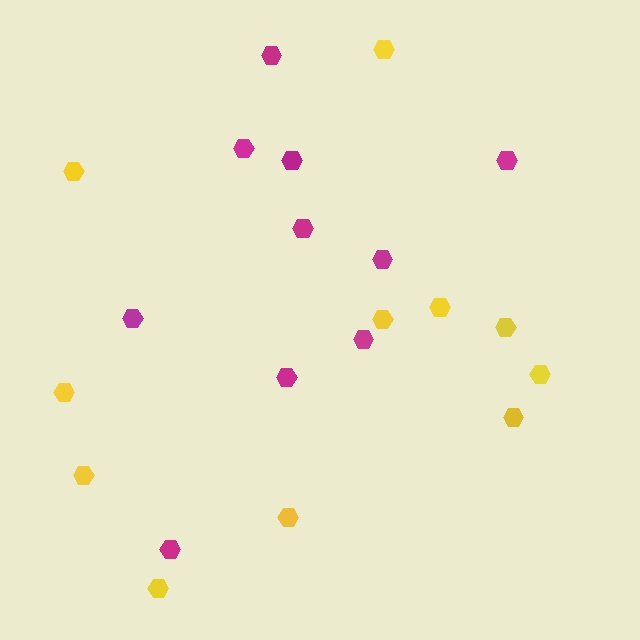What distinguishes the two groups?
There are 2 groups: one group of magenta hexagons (10) and one group of yellow hexagons (11).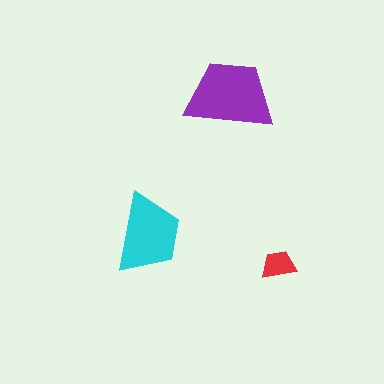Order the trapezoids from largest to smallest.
the purple one, the cyan one, the red one.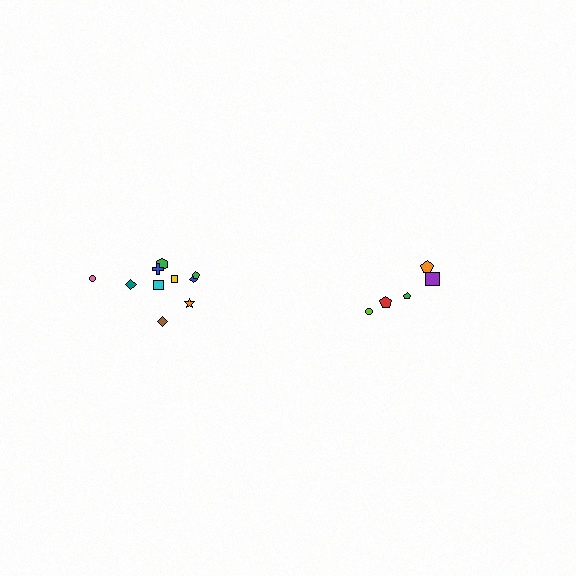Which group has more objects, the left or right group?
The left group.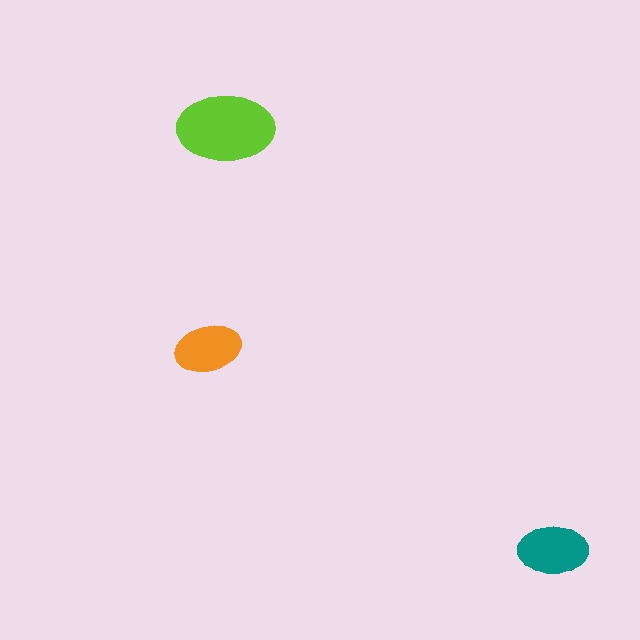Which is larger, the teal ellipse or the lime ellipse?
The lime one.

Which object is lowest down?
The teal ellipse is bottommost.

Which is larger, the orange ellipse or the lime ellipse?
The lime one.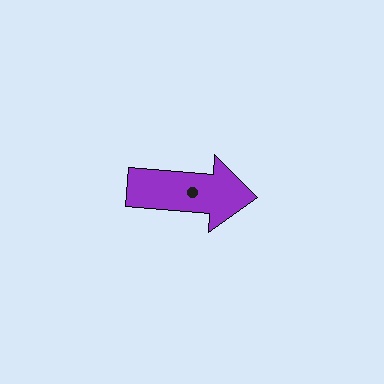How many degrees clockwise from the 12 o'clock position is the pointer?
Approximately 95 degrees.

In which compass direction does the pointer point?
East.